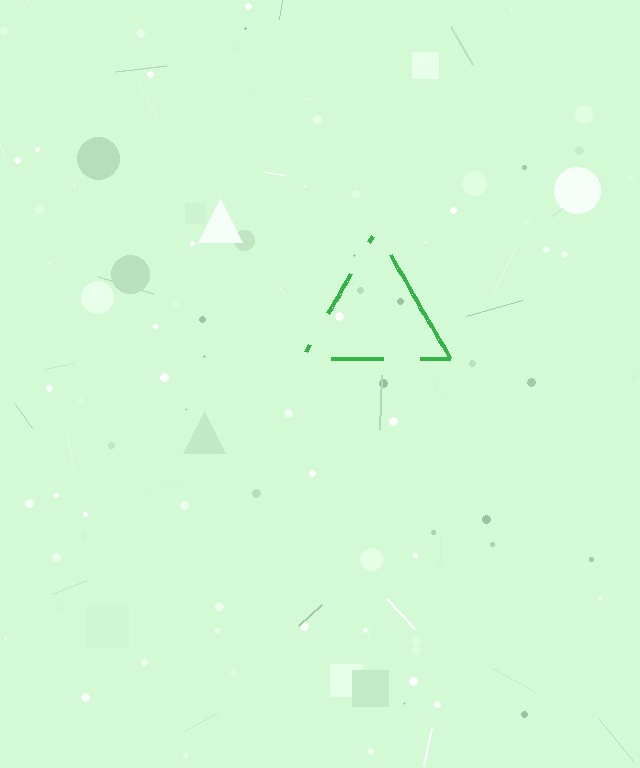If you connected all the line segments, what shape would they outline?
They would outline a triangle.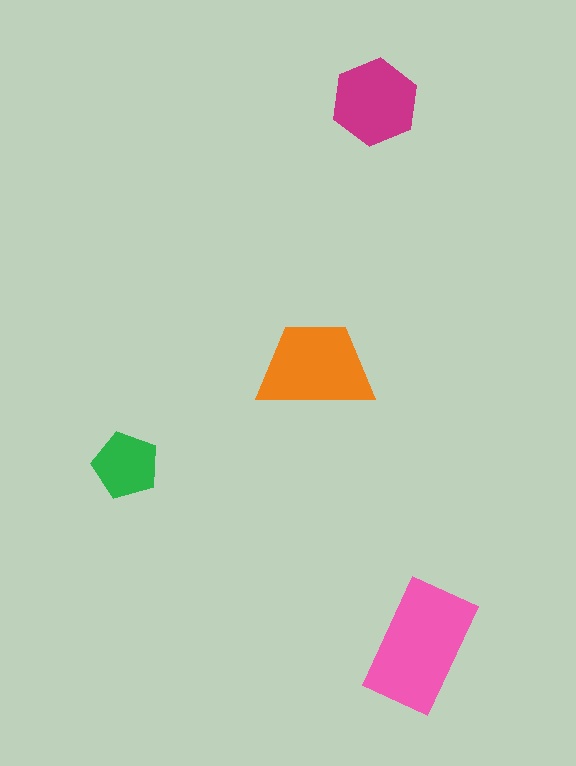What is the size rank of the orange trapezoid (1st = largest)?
2nd.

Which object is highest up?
The magenta hexagon is topmost.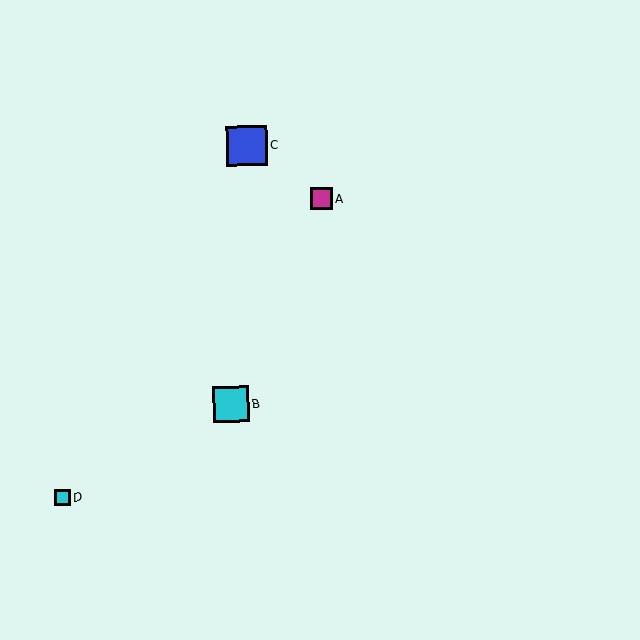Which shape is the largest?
The blue square (labeled C) is the largest.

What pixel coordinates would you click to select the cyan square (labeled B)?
Click at (231, 404) to select the cyan square B.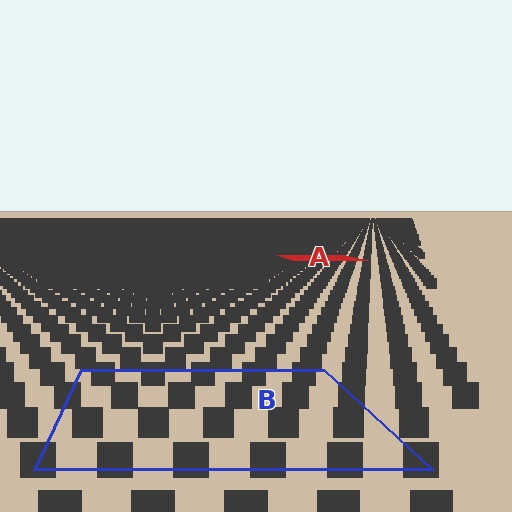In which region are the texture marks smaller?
The texture marks are smaller in region A, because it is farther away.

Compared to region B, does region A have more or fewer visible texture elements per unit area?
Region A has more texture elements per unit area — they are packed more densely because it is farther away.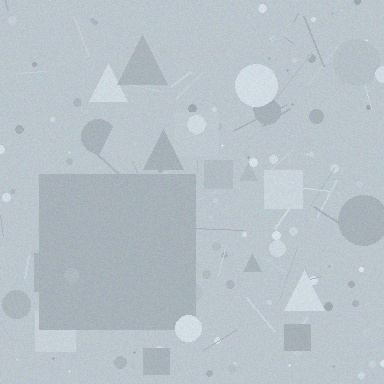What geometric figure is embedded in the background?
A square is embedded in the background.